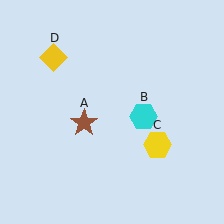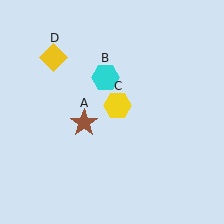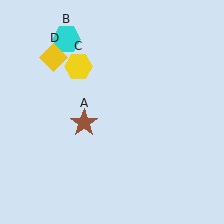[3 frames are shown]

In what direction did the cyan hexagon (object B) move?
The cyan hexagon (object B) moved up and to the left.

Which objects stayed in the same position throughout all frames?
Brown star (object A) and yellow diamond (object D) remained stationary.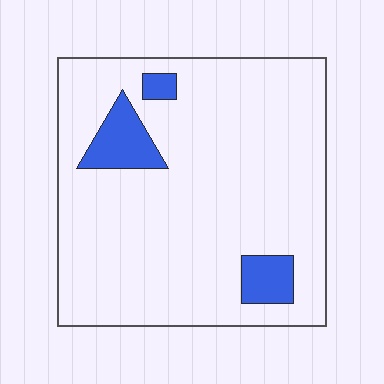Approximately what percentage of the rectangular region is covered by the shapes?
Approximately 10%.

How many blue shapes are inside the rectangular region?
3.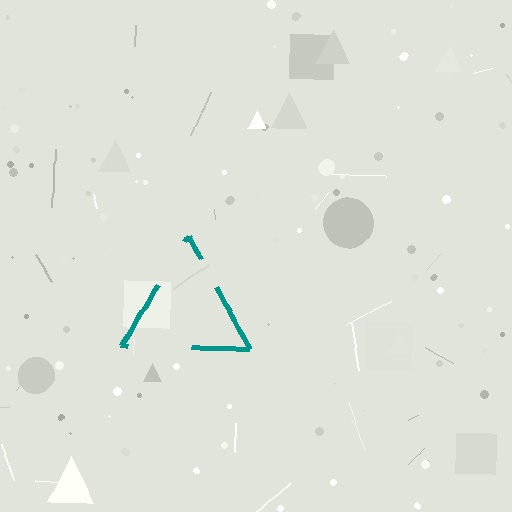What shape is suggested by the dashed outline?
The dashed outline suggests a triangle.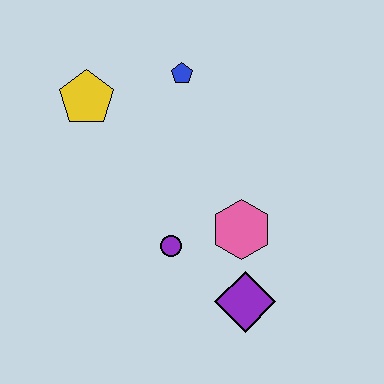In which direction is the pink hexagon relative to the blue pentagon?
The pink hexagon is below the blue pentagon.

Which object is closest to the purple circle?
The pink hexagon is closest to the purple circle.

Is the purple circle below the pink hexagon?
Yes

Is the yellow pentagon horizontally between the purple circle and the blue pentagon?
No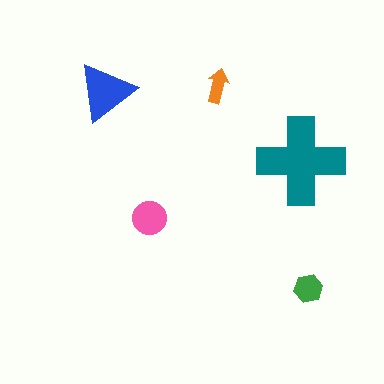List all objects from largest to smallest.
The teal cross, the blue triangle, the pink circle, the green hexagon, the orange arrow.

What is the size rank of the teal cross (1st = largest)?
1st.